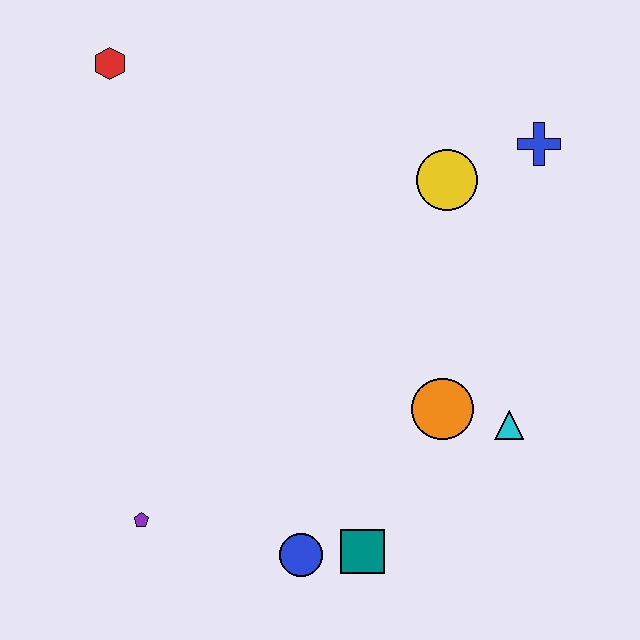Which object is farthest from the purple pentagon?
The blue cross is farthest from the purple pentagon.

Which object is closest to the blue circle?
The teal square is closest to the blue circle.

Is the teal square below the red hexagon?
Yes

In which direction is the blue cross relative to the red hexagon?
The blue cross is to the right of the red hexagon.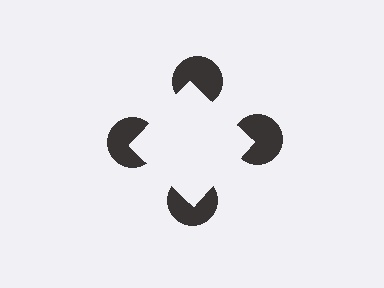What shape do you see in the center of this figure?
An illusory square — its edges are inferred from the aligned wedge cuts in the pac-man discs, not physically drawn.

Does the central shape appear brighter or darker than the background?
It typically appears slightly brighter than the background, even though no actual brightness change is drawn.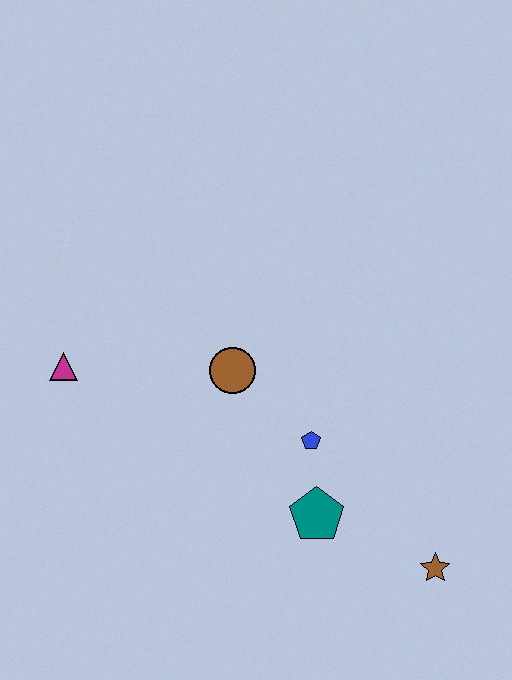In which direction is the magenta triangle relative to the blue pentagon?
The magenta triangle is to the left of the blue pentagon.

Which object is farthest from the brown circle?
The brown star is farthest from the brown circle.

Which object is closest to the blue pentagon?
The teal pentagon is closest to the blue pentagon.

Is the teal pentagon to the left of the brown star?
Yes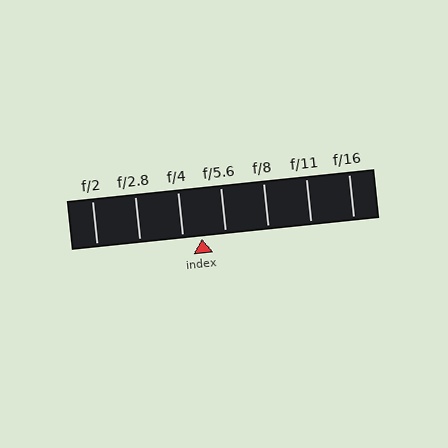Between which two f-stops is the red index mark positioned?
The index mark is between f/4 and f/5.6.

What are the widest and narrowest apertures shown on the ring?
The widest aperture shown is f/2 and the narrowest is f/16.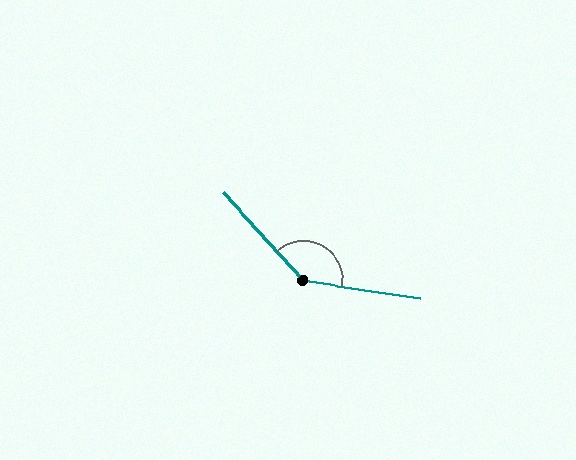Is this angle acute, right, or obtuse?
It is obtuse.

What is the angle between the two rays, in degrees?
Approximately 141 degrees.